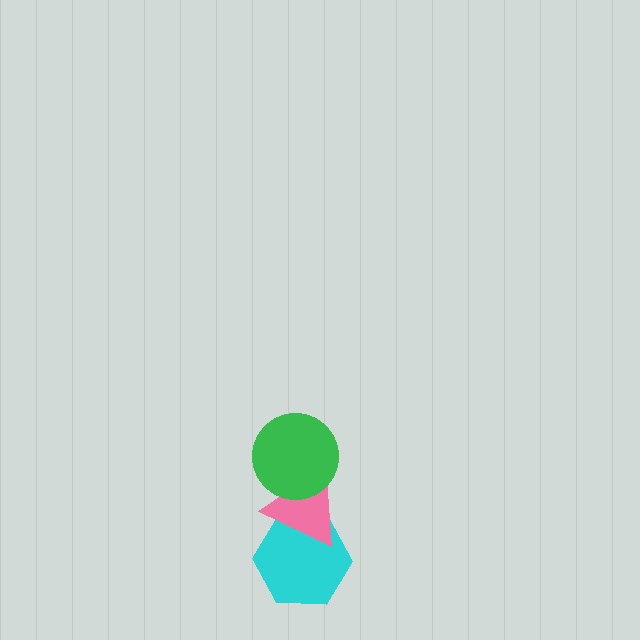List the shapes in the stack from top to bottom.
From top to bottom: the green circle, the pink triangle, the cyan hexagon.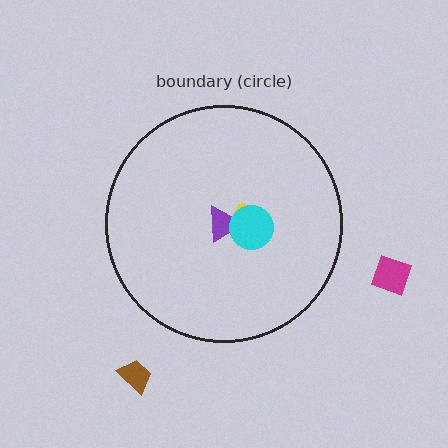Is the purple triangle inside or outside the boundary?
Inside.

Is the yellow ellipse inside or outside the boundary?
Inside.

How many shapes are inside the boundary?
3 inside, 2 outside.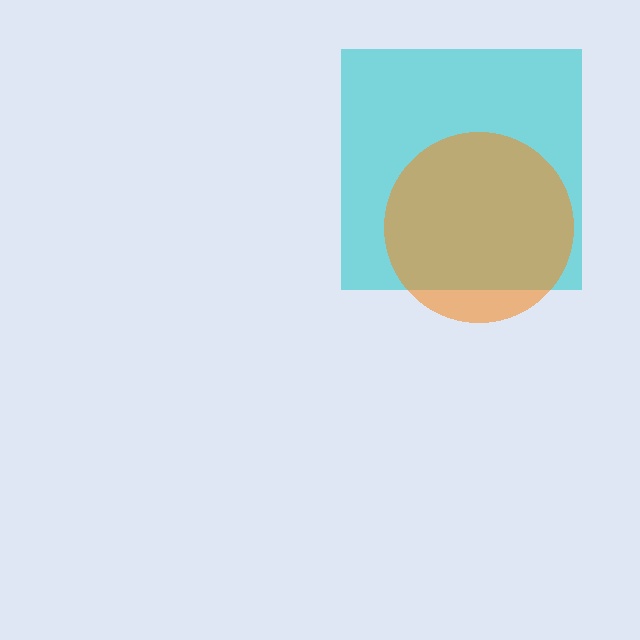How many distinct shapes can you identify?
There are 2 distinct shapes: a cyan square, an orange circle.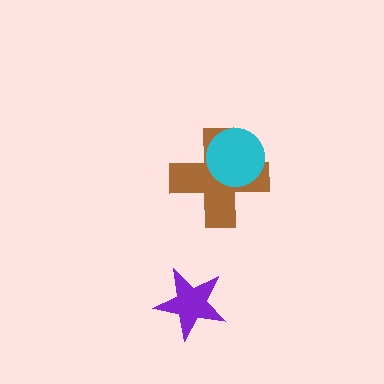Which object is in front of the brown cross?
The cyan circle is in front of the brown cross.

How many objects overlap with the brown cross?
1 object overlaps with the brown cross.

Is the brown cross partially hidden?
Yes, it is partially covered by another shape.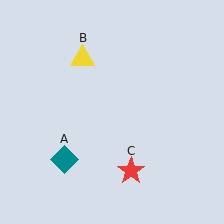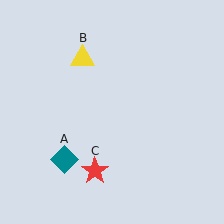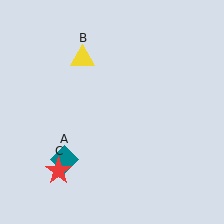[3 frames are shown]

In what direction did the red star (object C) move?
The red star (object C) moved left.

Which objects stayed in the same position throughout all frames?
Teal diamond (object A) and yellow triangle (object B) remained stationary.